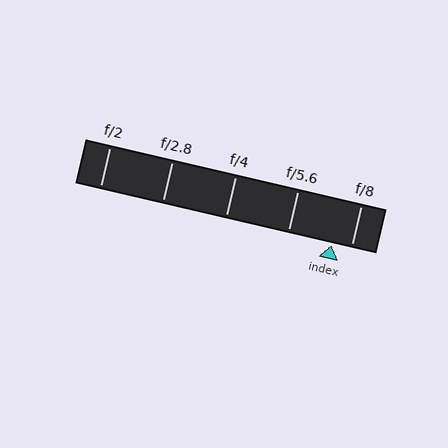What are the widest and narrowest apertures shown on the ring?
The widest aperture shown is f/2 and the narrowest is f/8.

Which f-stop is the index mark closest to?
The index mark is closest to f/8.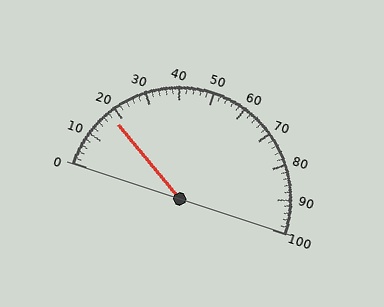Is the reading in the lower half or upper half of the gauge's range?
The reading is in the lower half of the range (0 to 100).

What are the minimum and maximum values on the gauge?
The gauge ranges from 0 to 100.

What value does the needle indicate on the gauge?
The needle indicates approximately 18.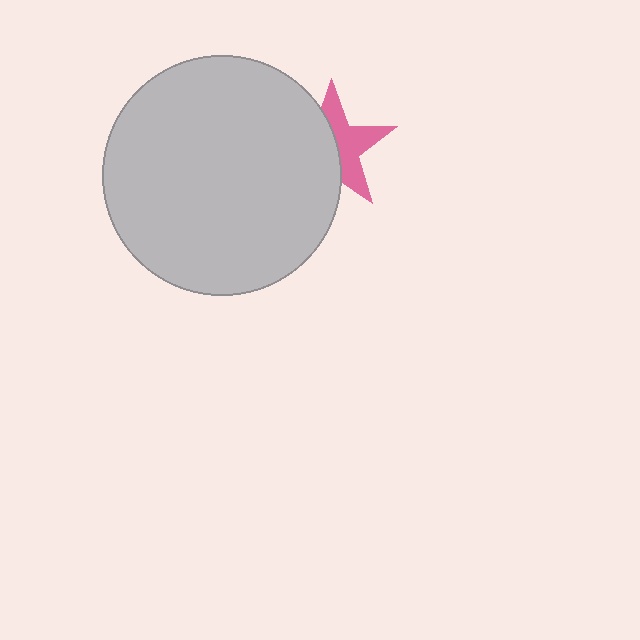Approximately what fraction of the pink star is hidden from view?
Roughly 52% of the pink star is hidden behind the light gray circle.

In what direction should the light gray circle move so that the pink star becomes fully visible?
The light gray circle should move left. That is the shortest direction to clear the overlap and leave the pink star fully visible.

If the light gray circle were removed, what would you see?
You would see the complete pink star.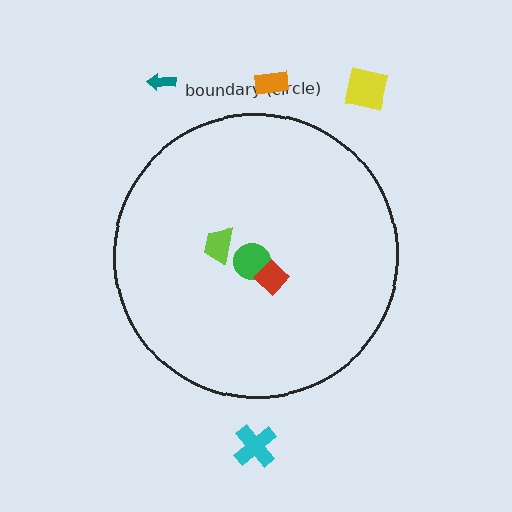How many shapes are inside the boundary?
3 inside, 4 outside.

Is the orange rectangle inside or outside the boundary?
Outside.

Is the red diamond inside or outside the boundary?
Inside.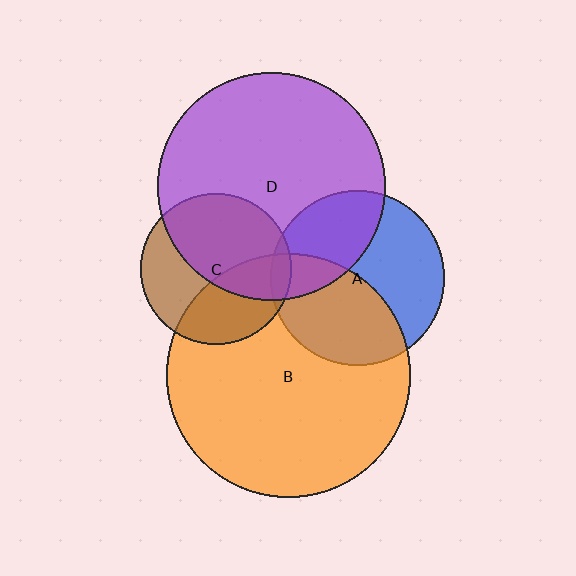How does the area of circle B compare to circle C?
Approximately 2.6 times.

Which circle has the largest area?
Circle B (orange).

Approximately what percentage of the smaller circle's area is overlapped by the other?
Approximately 10%.